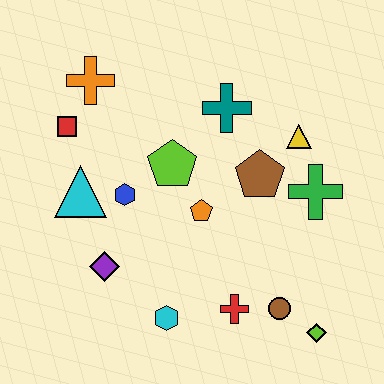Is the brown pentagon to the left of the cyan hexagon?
No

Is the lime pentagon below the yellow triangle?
Yes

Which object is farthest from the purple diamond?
The yellow triangle is farthest from the purple diamond.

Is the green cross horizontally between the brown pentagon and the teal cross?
No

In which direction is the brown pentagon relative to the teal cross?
The brown pentagon is below the teal cross.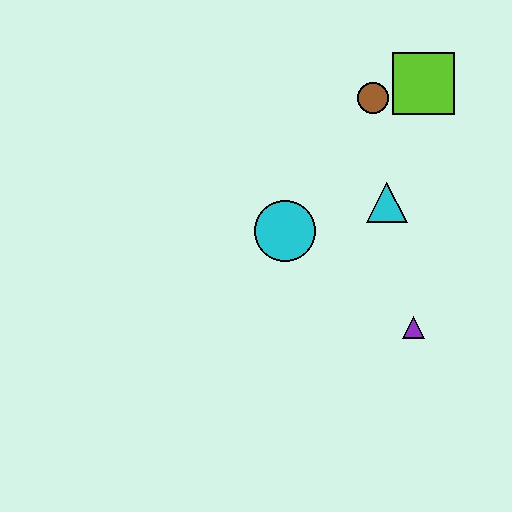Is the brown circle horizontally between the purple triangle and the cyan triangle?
No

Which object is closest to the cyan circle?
The cyan triangle is closest to the cyan circle.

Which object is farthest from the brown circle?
The purple triangle is farthest from the brown circle.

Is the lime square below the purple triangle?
No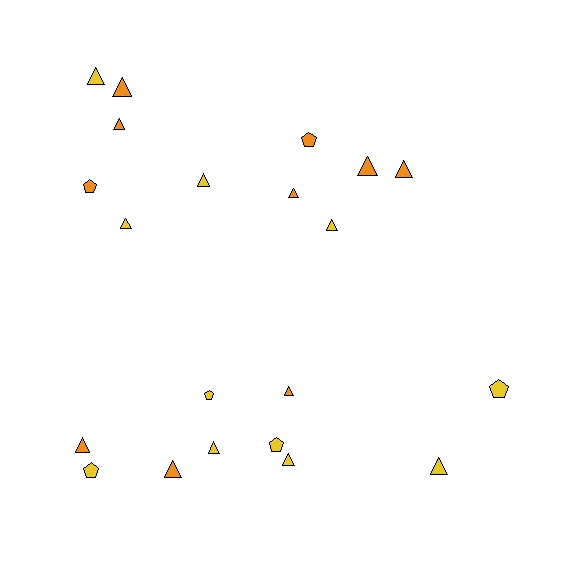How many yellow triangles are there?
There are 7 yellow triangles.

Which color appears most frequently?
Yellow, with 11 objects.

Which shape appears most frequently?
Triangle, with 15 objects.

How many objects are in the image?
There are 21 objects.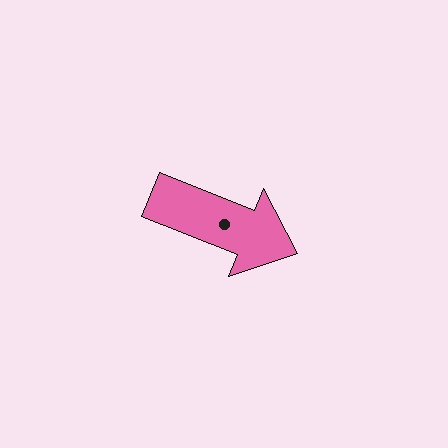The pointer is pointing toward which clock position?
Roughly 4 o'clock.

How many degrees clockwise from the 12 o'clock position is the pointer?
Approximately 112 degrees.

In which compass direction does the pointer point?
East.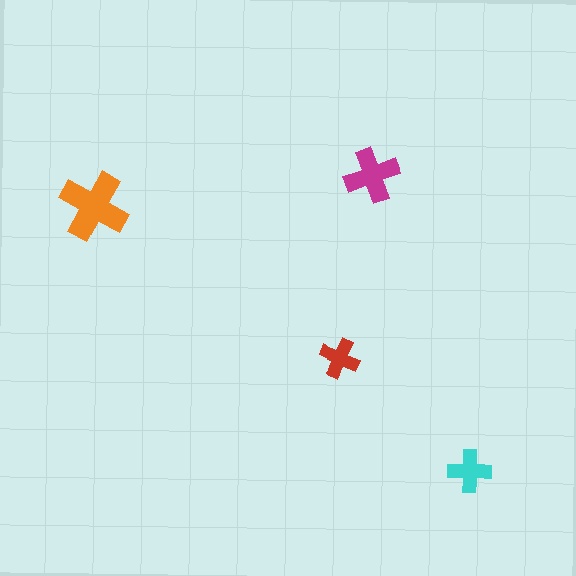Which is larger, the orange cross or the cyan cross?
The orange one.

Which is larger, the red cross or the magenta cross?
The magenta one.